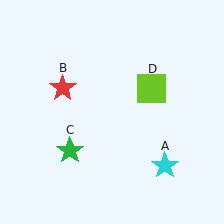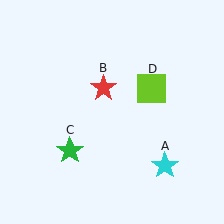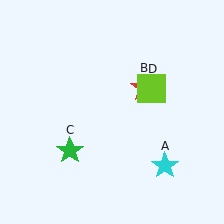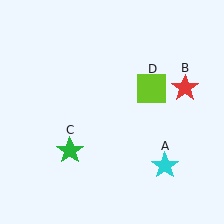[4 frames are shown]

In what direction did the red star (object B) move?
The red star (object B) moved right.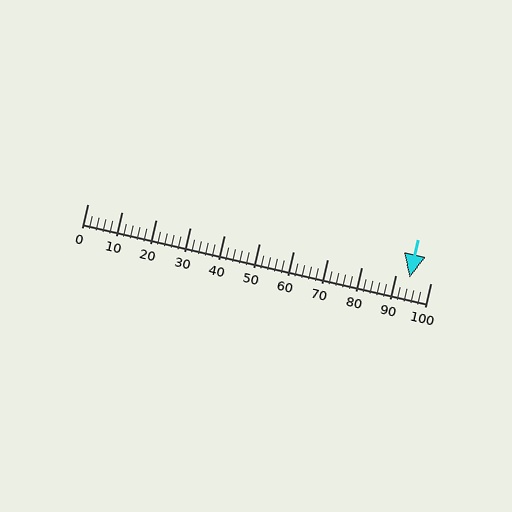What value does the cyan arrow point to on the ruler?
The cyan arrow points to approximately 94.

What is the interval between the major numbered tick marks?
The major tick marks are spaced 10 units apart.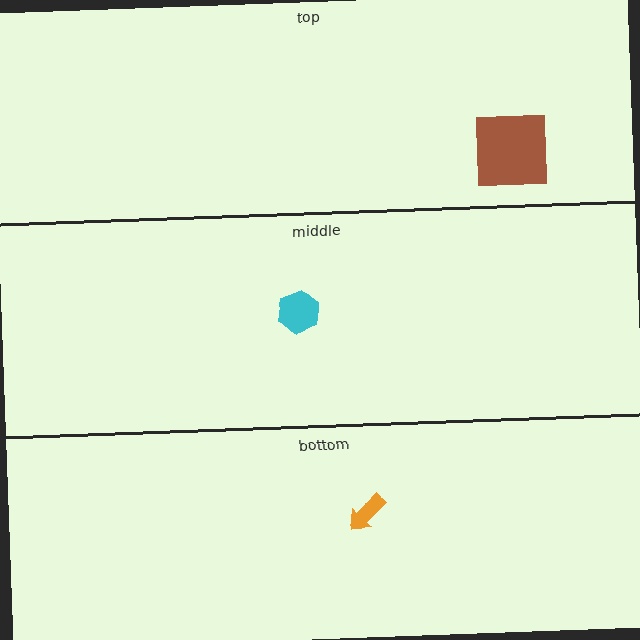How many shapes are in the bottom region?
1.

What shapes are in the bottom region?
The orange arrow.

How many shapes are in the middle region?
1.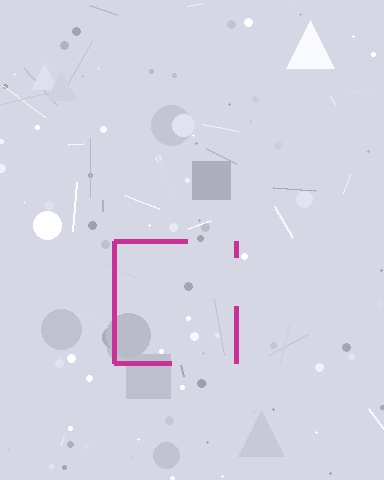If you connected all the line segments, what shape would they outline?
They would outline a square.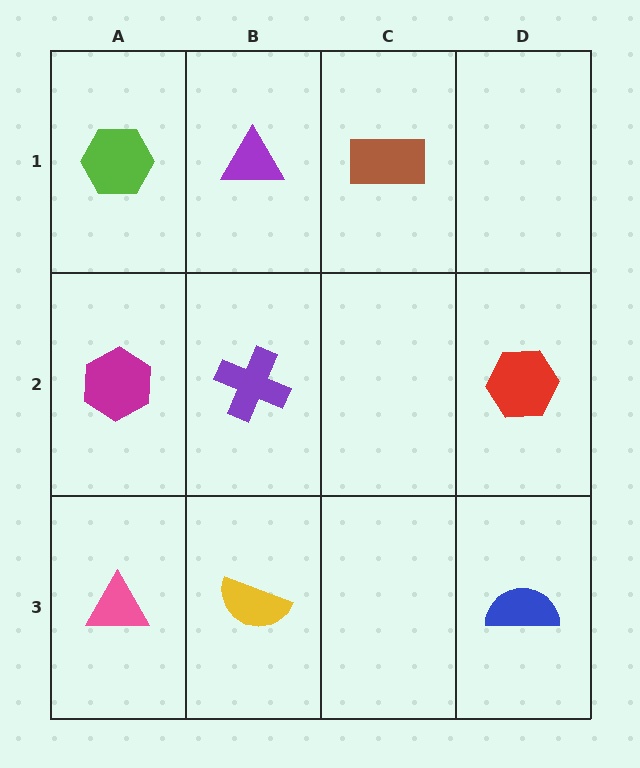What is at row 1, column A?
A lime hexagon.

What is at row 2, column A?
A magenta hexagon.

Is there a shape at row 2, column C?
No, that cell is empty.